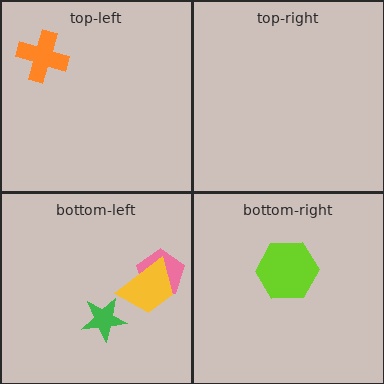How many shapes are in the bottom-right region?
1.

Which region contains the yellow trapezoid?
The bottom-left region.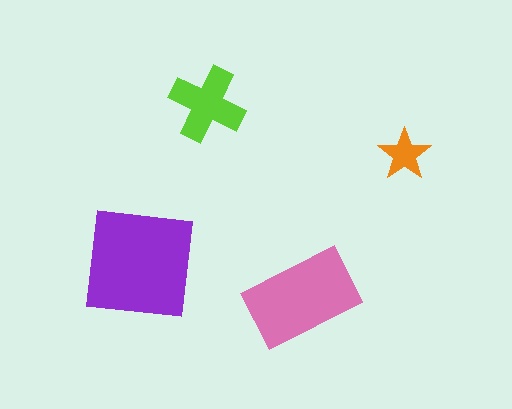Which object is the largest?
The purple square.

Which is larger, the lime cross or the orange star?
The lime cross.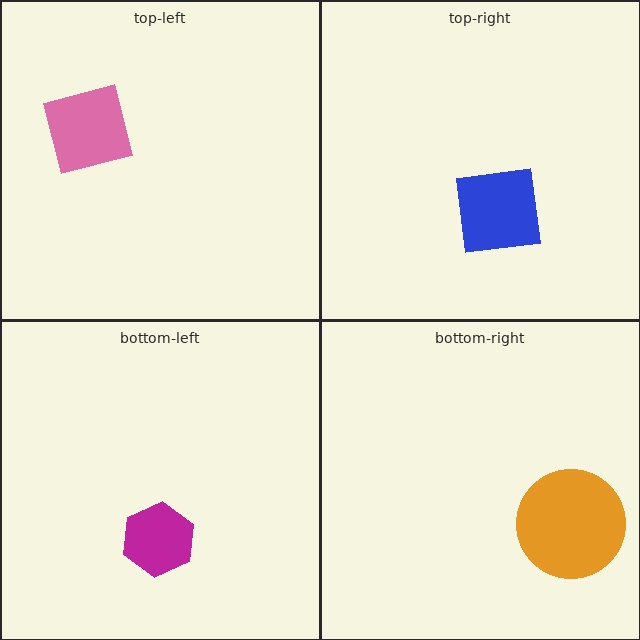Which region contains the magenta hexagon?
The bottom-left region.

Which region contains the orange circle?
The bottom-right region.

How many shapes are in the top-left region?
1.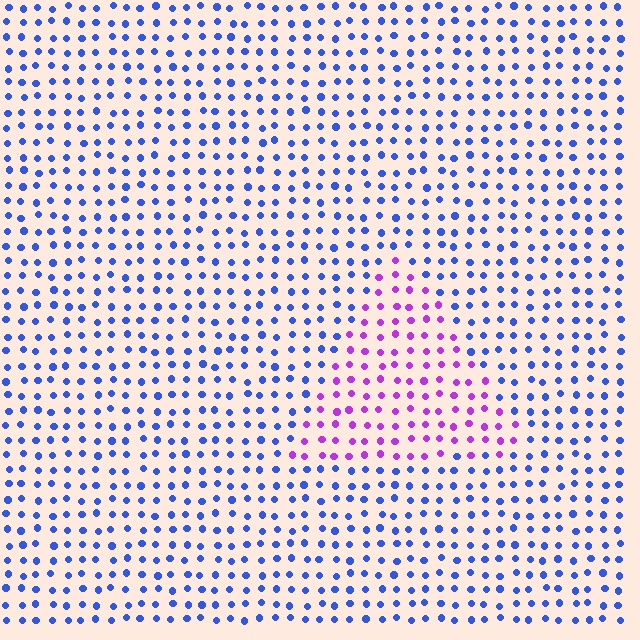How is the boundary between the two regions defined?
The boundary is defined purely by a slight shift in hue (about 62 degrees). Spacing, size, and orientation are identical on both sides.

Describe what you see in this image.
The image is filled with small blue elements in a uniform arrangement. A triangle-shaped region is visible where the elements are tinted to a slightly different hue, forming a subtle color boundary.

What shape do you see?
I see a triangle.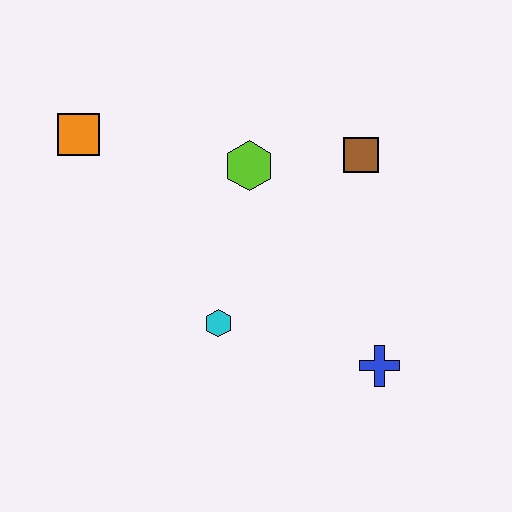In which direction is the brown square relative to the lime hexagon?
The brown square is to the right of the lime hexagon.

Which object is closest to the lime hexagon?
The brown square is closest to the lime hexagon.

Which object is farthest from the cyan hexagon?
The orange square is farthest from the cyan hexagon.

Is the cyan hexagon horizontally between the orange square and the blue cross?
Yes